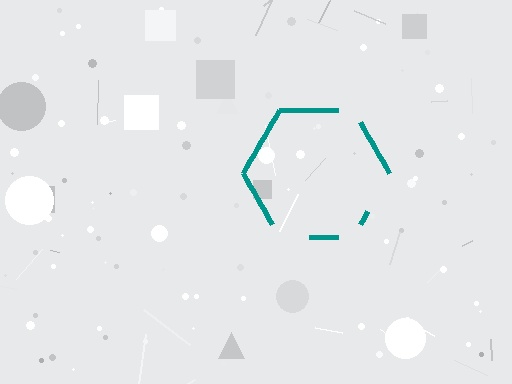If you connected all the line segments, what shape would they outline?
They would outline a hexagon.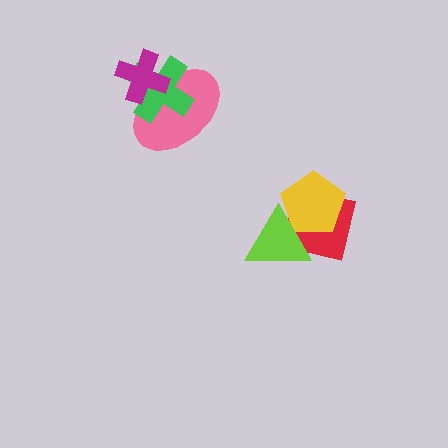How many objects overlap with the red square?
2 objects overlap with the red square.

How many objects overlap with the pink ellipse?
2 objects overlap with the pink ellipse.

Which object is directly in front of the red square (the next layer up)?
The yellow pentagon is directly in front of the red square.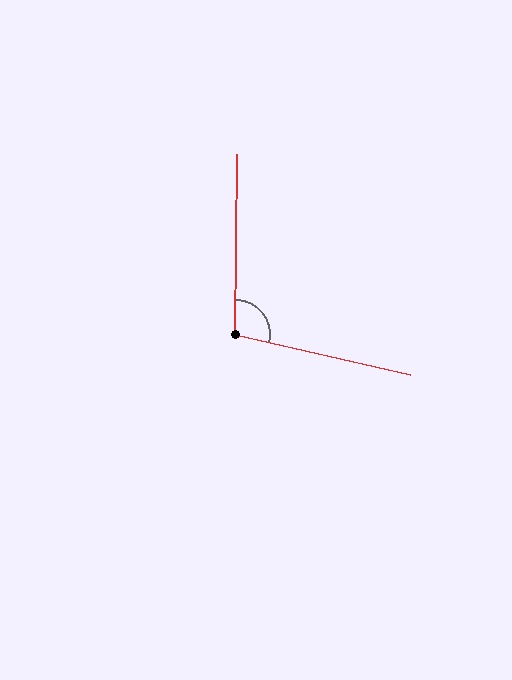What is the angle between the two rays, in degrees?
Approximately 102 degrees.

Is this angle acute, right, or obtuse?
It is obtuse.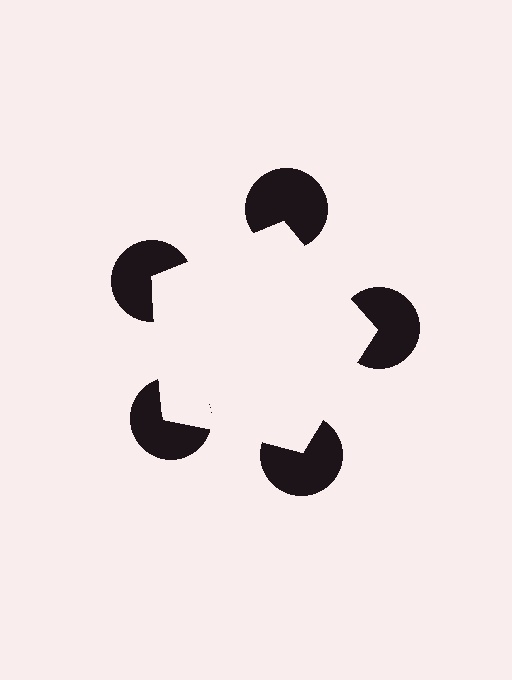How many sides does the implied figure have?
5 sides.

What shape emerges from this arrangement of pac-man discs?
An illusory pentagon — its edges are inferred from the aligned wedge cuts in the pac-man discs, not physically drawn.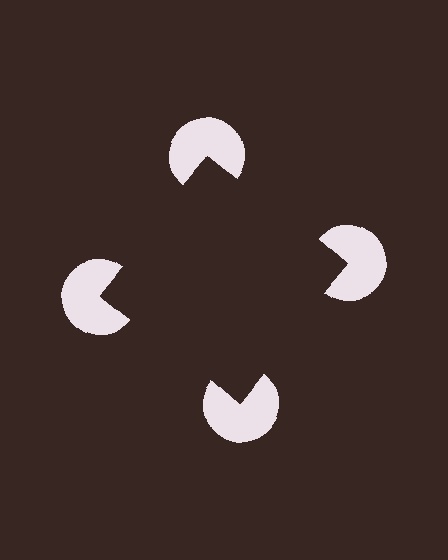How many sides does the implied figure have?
4 sides.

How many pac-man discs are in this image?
There are 4 — one at each vertex of the illusory square.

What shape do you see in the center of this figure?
An illusory square — its edges are inferred from the aligned wedge cuts in the pac-man discs, not physically drawn.